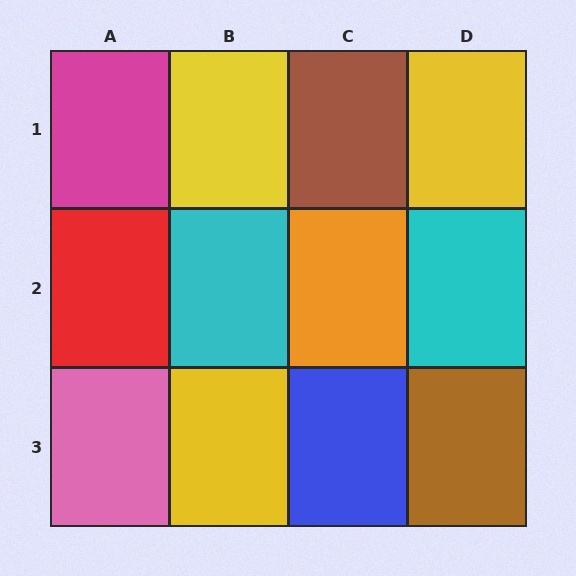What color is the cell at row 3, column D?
Brown.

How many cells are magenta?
1 cell is magenta.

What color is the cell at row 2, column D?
Cyan.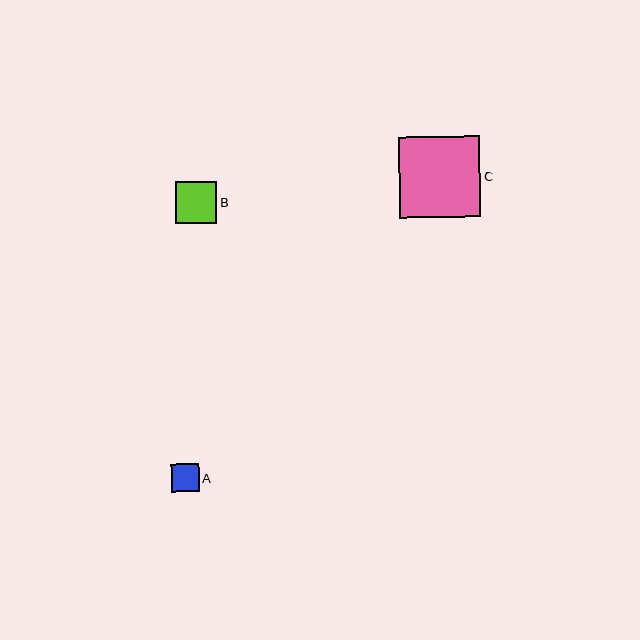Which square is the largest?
Square C is the largest with a size of approximately 81 pixels.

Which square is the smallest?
Square A is the smallest with a size of approximately 28 pixels.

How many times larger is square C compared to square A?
Square C is approximately 2.9 times the size of square A.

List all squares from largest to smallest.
From largest to smallest: C, B, A.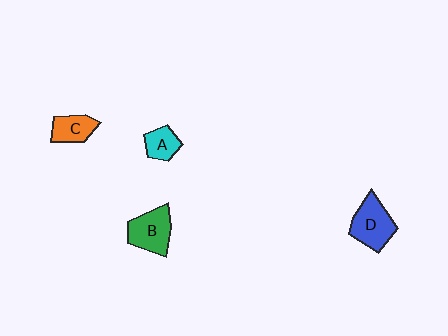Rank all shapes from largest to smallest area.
From largest to smallest: D (blue), B (green), C (orange), A (cyan).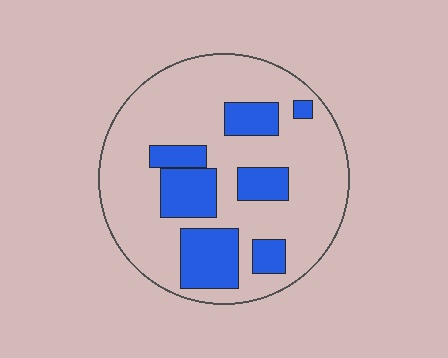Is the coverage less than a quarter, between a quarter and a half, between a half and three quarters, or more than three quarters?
Between a quarter and a half.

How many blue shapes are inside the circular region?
7.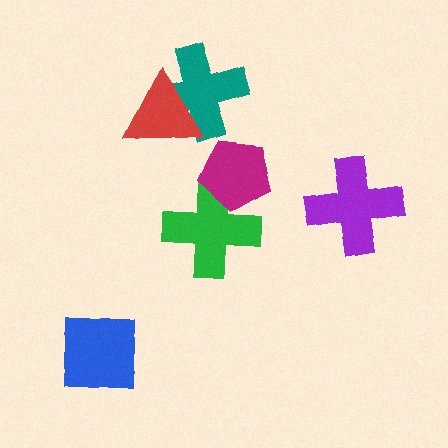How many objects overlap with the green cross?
1 object overlaps with the green cross.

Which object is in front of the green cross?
The magenta pentagon is in front of the green cross.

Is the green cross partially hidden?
Yes, it is partially covered by another shape.